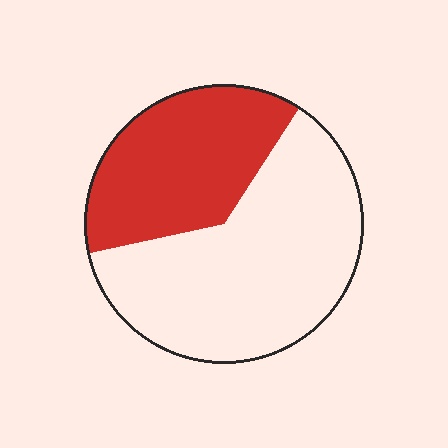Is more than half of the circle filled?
No.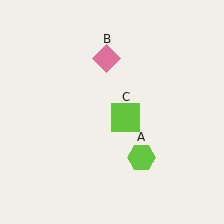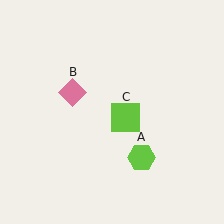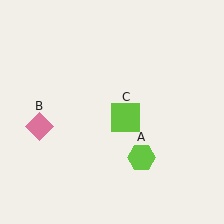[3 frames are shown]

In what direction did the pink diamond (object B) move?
The pink diamond (object B) moved down and to the left.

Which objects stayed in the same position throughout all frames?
Lime hexagon (object A) and lime square (object C) remained stationary.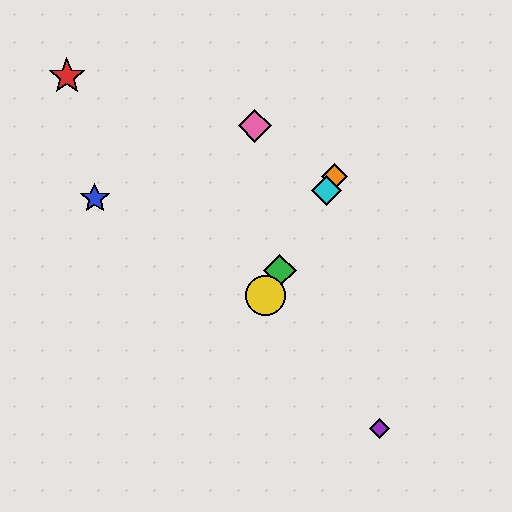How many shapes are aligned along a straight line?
4 shapes (the green diamond, the yellow circle, the orange diamond, the cyan diamond) are aligned along a straight line.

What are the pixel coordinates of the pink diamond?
The pink diamond is at (255, 126).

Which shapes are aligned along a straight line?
The green diamond, the yellow circle, the orange diamond, the cyan diamond are aligned along a straight line.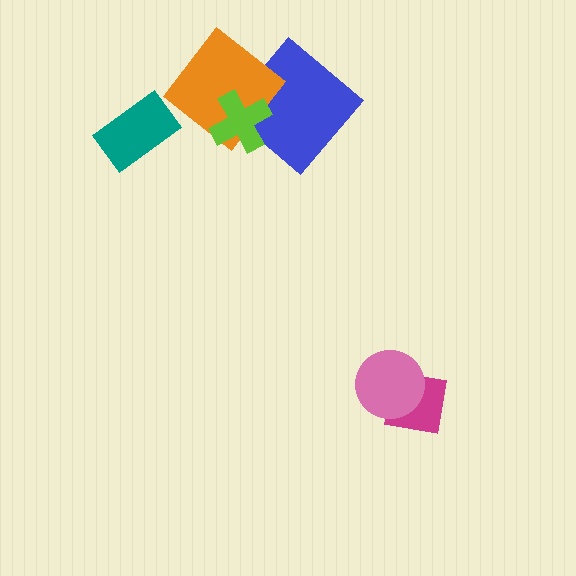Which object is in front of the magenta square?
The pink circle is in front of the magenta square.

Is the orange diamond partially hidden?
Yes, it is partially covered by another shape.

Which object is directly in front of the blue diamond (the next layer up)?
The orange diamond is directly in front of the blue diamond.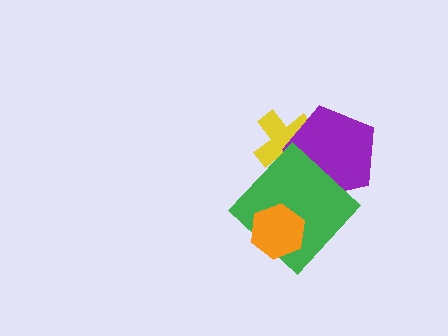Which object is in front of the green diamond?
The orange hexagon is in front of the green diamond.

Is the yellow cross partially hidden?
Yes, it is partially covered by another shape.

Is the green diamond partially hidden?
Yes, it is partially covered by another shape.